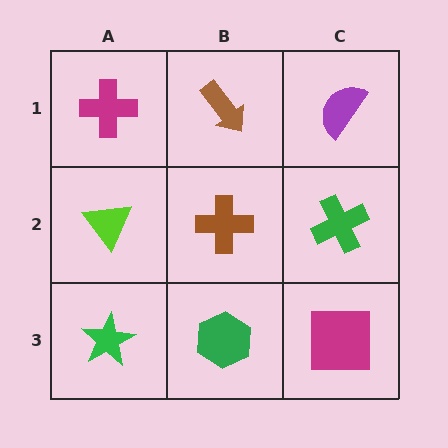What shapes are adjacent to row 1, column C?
A green cross (row 2, column C), a brown arrow (row 1, column B).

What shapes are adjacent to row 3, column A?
A lime triangle (row 2, column A), a green hexagon (row 3, column B).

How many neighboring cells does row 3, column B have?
3.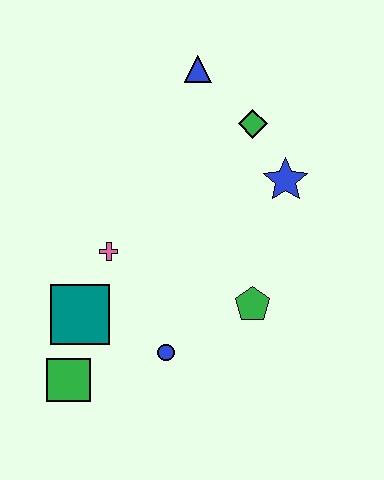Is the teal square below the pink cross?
Yes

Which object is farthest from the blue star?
The green square is farthest from the blue star.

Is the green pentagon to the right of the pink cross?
Yes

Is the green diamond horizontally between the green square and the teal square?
No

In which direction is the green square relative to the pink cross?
The green square is below the pink cross.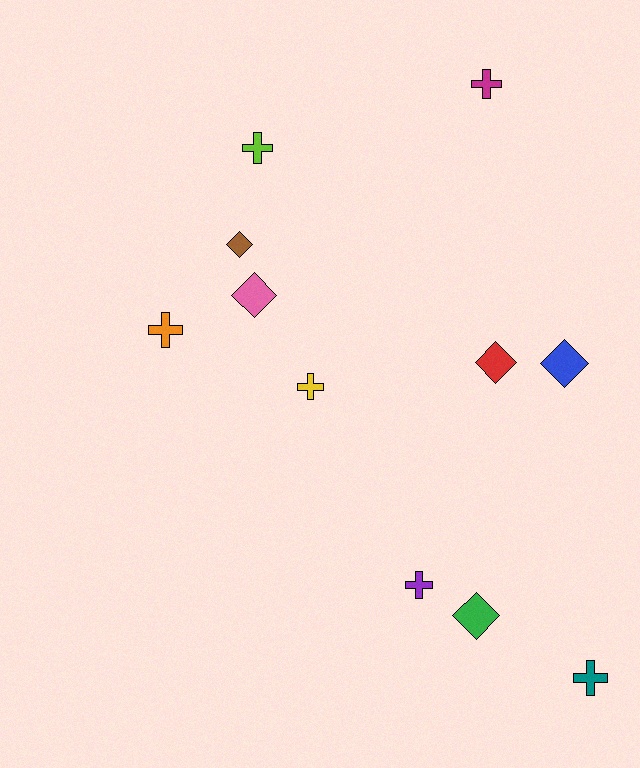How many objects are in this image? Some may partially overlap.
There are 11 objects.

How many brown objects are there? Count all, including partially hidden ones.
There is 1 brown object.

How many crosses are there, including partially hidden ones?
There are 6 crosses.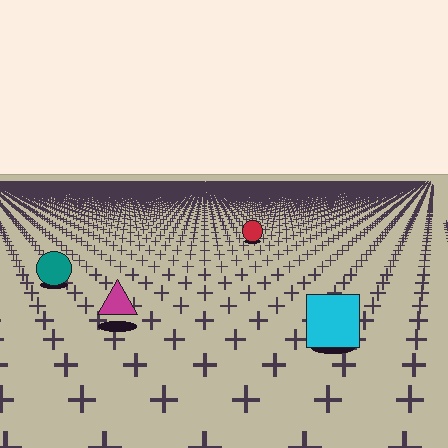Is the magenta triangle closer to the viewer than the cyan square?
No. The cyan square is closer — you can tell from the texture gradient: the ground texture is coarser near it.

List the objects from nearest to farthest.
From nearest to farthest: the cyan square, the magenta triangle, the teal circle, the red circle.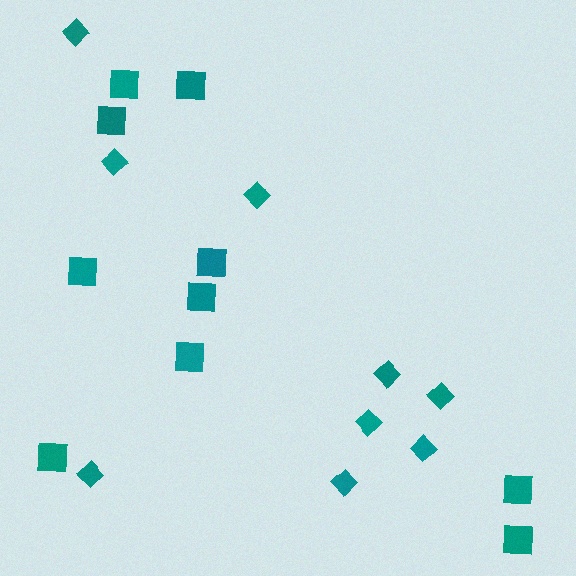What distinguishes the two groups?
There are 2 groups: one group of diamonds (9) and one group of squares (10).